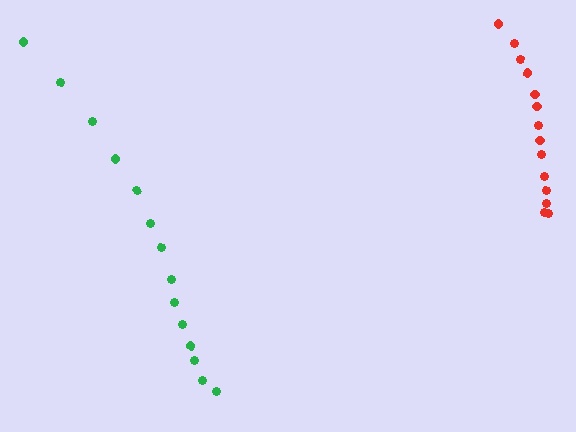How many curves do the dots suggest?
There are 2 distinct paths.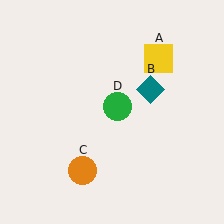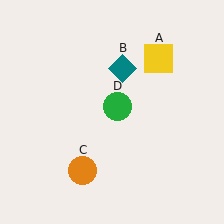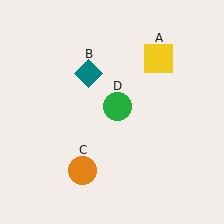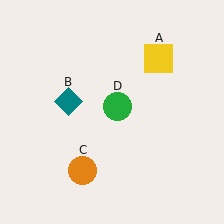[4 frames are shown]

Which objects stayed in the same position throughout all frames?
Yellow square (object A) and orange circle (object C) and green circle (object D) remained stationary.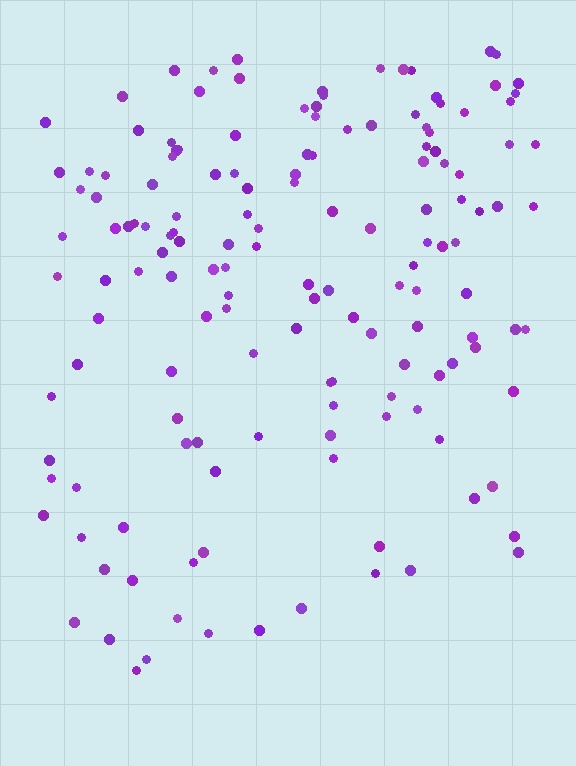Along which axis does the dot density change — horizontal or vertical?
Vertical.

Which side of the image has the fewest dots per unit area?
The bottom.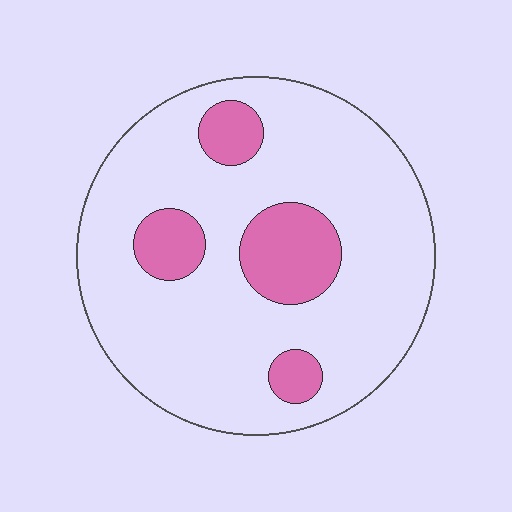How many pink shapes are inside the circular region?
4.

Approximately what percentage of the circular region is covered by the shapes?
Approximately 20%.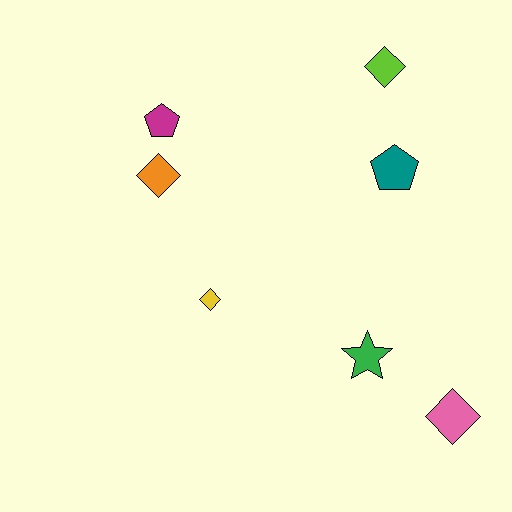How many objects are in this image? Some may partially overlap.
There are 7 objects.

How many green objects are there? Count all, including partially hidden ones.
There is 1 green object.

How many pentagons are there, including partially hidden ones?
There are 2 pentagons.